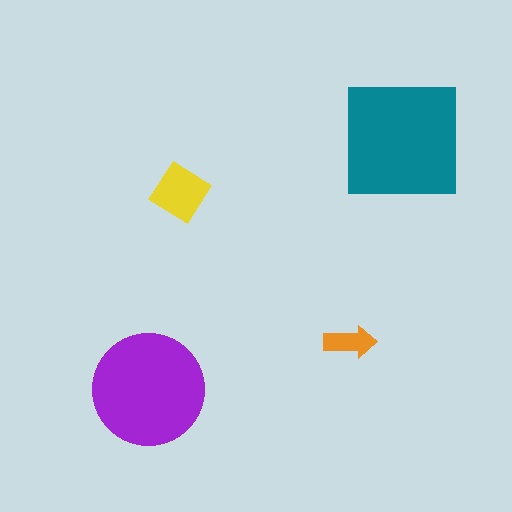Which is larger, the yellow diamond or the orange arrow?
The yellow diamond.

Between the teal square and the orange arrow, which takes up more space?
The teal square.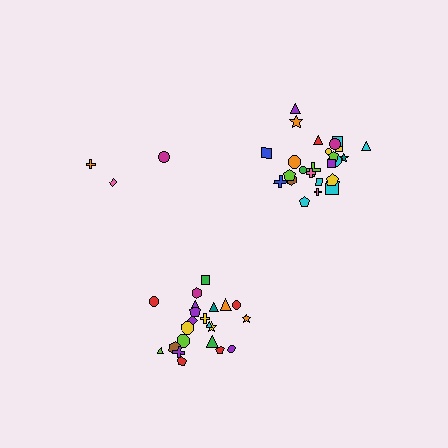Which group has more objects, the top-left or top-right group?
The top-right group.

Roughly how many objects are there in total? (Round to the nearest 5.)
Roughly 50 objects in total.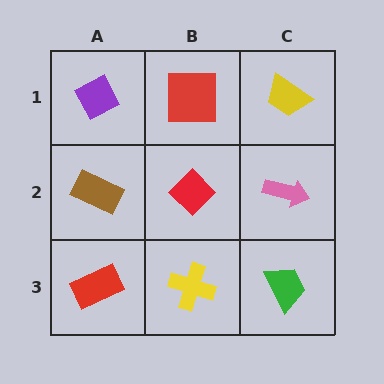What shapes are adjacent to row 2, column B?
A red square (row 1, column B), a yellow cross (row 3, column B), a brown rectangle (row 2, column A), a pink arrow (row 2, column C).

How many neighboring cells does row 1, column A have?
2.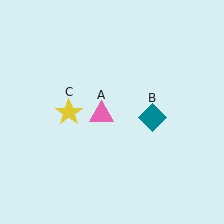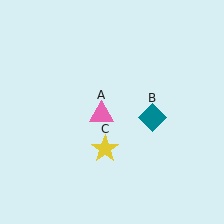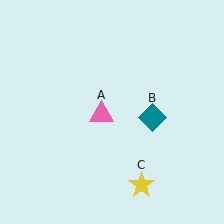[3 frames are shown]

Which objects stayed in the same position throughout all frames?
Pink triangle (object A) and teal diamond (object B) remained stationary.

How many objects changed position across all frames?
1 object changed position: yellow star (object C).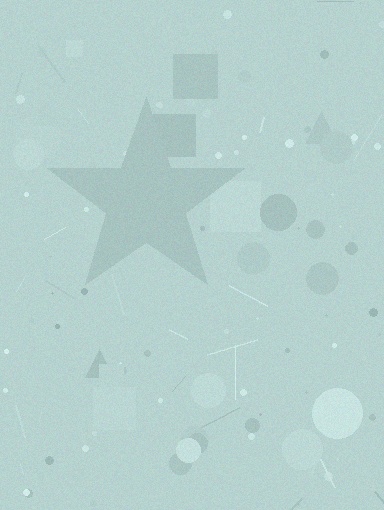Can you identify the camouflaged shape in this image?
The camouflaged shape is a star.